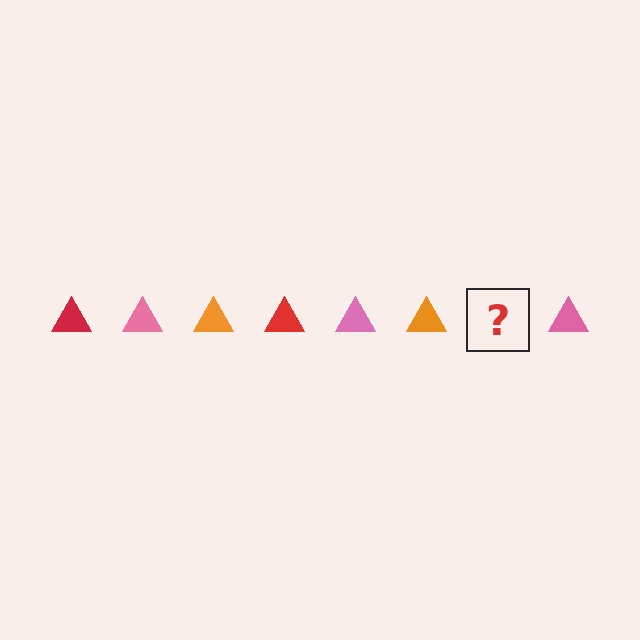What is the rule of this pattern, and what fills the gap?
The rule is that the pattern cycles through red, pink, orange triangles. The gap should be filled with a red triangle.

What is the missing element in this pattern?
The missing element is a red triangle.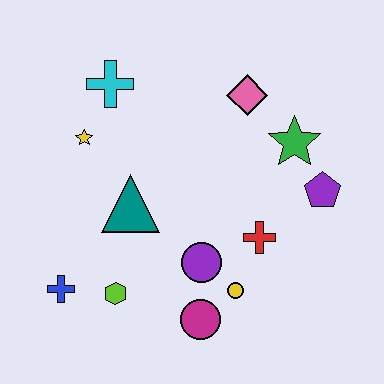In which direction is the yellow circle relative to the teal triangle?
The yellow circle is to the right of the teal triangle.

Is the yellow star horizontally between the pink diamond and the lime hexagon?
No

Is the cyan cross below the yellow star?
No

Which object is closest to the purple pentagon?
The green star is closest to the purple pentagon.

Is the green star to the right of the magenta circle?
Yes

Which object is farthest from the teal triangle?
The purple pentagon is farthest from the teal triangle.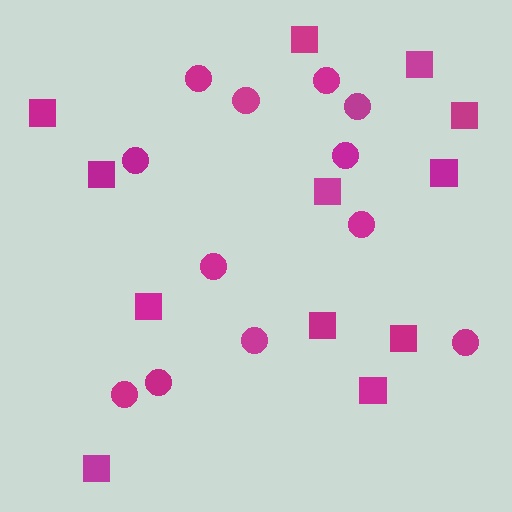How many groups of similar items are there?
There are 2 groups: one group of circles (12) and one group of squares (12).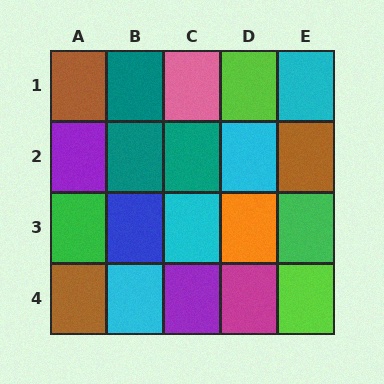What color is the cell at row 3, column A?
Green.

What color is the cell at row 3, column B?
Blue.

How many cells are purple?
2 cells are purple.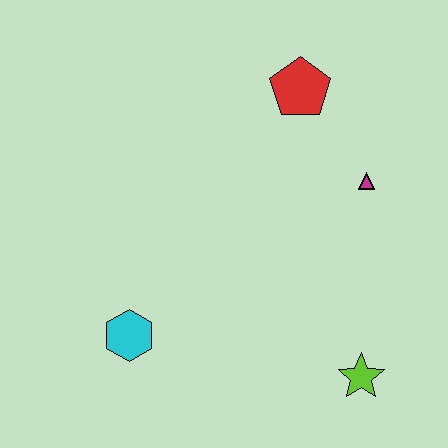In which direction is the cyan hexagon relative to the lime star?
The cyan hexagon is to the left of the lime star.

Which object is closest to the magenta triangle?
The red pentagon is closest to the magenta triangle.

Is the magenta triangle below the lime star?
No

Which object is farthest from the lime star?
The red pentagon is farthest from the lime star.